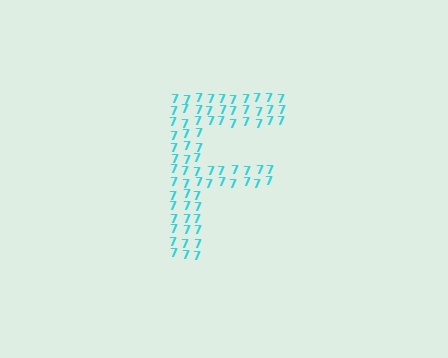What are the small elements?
The small elements are digit 7's.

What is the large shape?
The large shape is the letter F.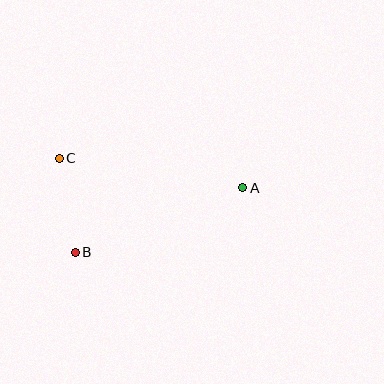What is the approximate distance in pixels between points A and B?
The distance between A and B is approximately 180 pixels.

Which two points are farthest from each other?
Points A and C are farthest from each other.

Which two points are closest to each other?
Points B and C are closest to each other.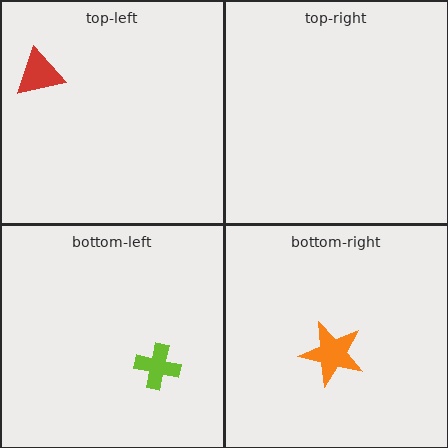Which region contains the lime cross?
The bottom-left region.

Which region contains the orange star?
The bottom-right region.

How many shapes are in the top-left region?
1.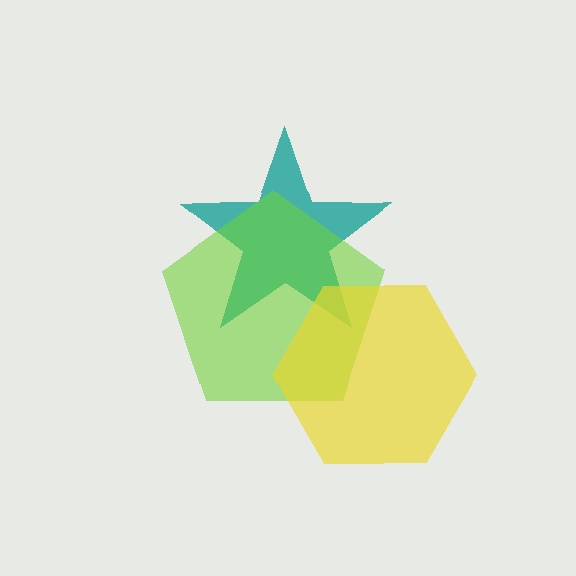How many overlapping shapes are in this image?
There are 3 overlapping shapes in the image.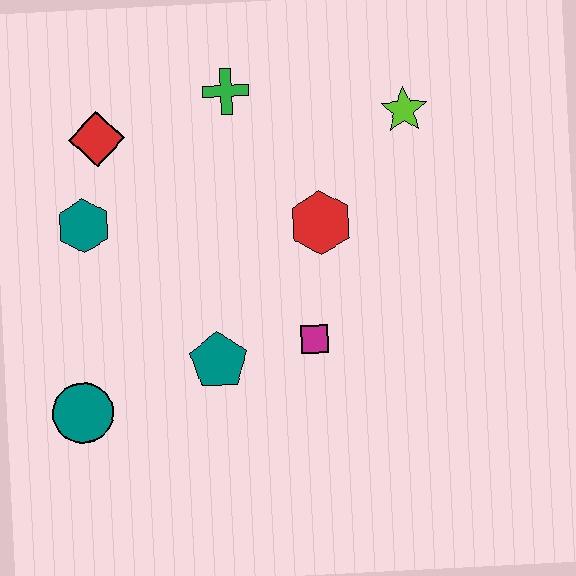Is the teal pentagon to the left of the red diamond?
No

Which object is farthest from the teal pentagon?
The lime star is farthest from the teal pentagon.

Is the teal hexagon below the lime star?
Yes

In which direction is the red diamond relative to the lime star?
The red diamond is to the left of the lime star.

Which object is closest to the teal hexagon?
The red diamond is closest to the teal hexagon.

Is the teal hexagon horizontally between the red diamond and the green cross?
No